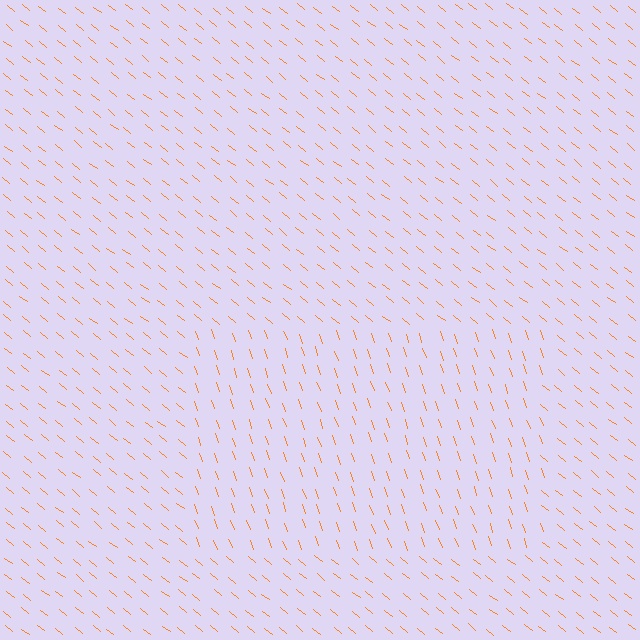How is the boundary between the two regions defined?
The boundary is defined purely by a change in line orientation (approximately 32 degrees difference). All lines are the same color and thickness.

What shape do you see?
I see a rectangle.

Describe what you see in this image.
The image is filled with small orange line segments. A rectangle region in the image has lines oriented differently from the surrounding lines, creating a visible texture boundary.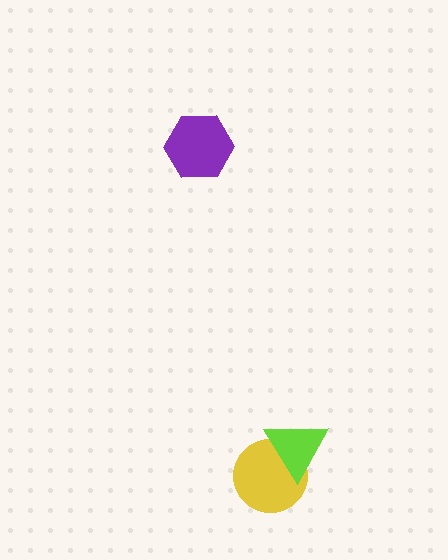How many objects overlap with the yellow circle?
1 object overlaps with the yellow circle.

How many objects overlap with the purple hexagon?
0 objects overlap with the purple hexagon.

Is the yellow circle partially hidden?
Yes, it is partially covered by another shape.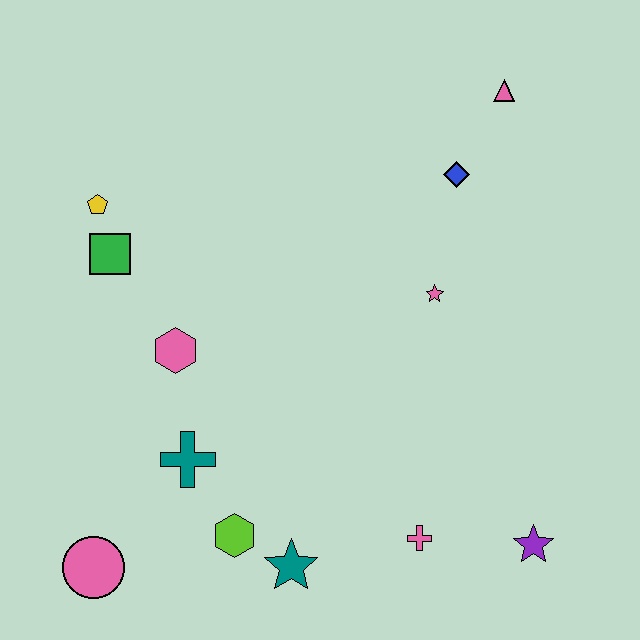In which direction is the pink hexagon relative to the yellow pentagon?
The pink hexagon is below the yellow pentagon.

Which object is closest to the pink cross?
The purple star is closest to the pink cross.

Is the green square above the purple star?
Yes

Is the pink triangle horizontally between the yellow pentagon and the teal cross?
No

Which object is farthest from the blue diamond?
The pink circle is farthest from the blue diamond.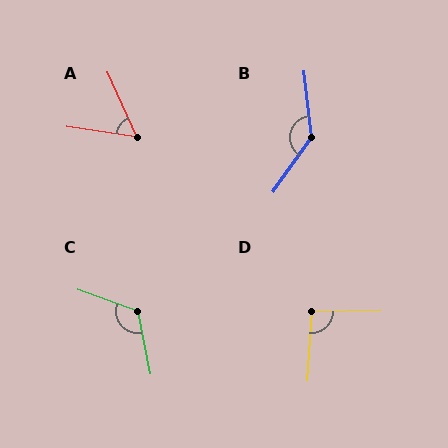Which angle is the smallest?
A, at approximately 58 degrees.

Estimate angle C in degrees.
Approximately 121 degrees.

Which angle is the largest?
B, at approximately 138 degrees.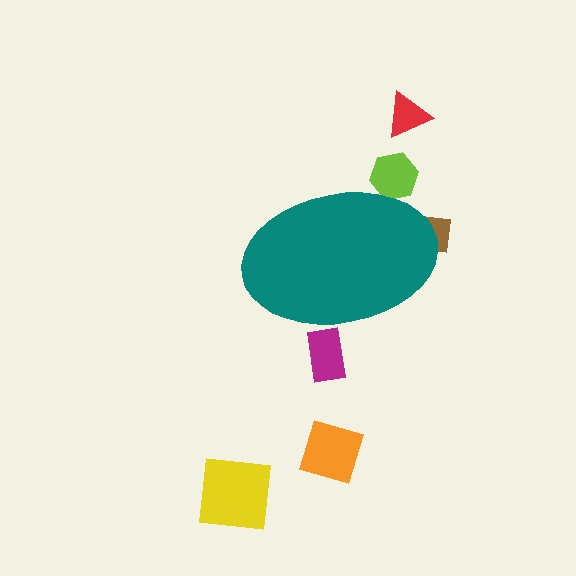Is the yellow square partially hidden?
No, the yellow square is fully visible.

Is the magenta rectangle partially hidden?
Yes, the magenta rectangle is partially hidden behind the teal ellipse.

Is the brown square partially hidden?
Yes, the brown square is partially hidden behind the teal ellipse.